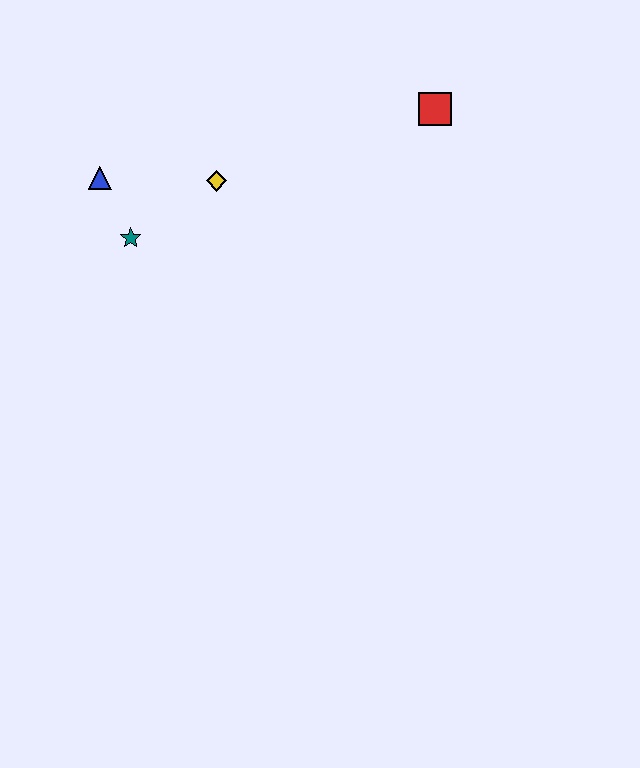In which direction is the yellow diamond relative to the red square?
The yellow diamond is to the left of the red square.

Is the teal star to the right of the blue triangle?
Yes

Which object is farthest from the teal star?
The red square is farthest from the teal star.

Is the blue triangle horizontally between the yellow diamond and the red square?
No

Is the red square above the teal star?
Yes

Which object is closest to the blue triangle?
The teal star is closest to the blue triangle.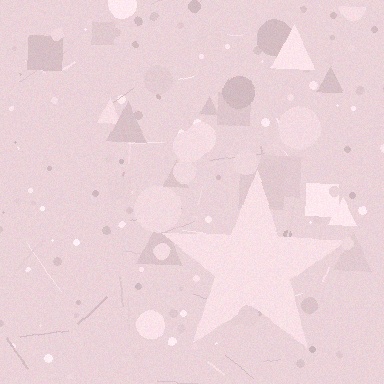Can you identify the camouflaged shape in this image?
The camouflaged shape is a star.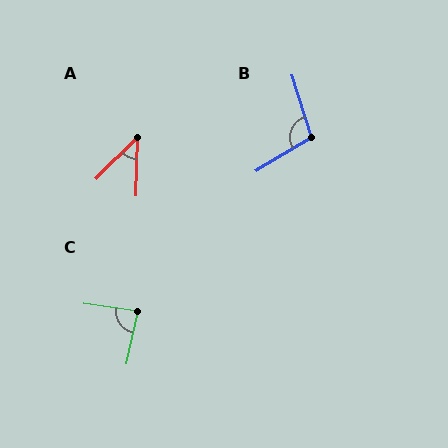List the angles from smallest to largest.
A (43°), C (86°), B (104°).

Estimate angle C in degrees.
Approximately 86 degrees.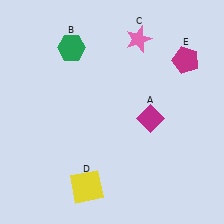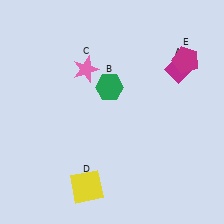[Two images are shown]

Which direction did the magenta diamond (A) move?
The magenta diamond (A) moved up.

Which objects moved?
The objects that moved are: the magenta diamond (A), the green hexagon (B), the pink star (C).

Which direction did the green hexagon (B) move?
The green hexagon (B) moved down.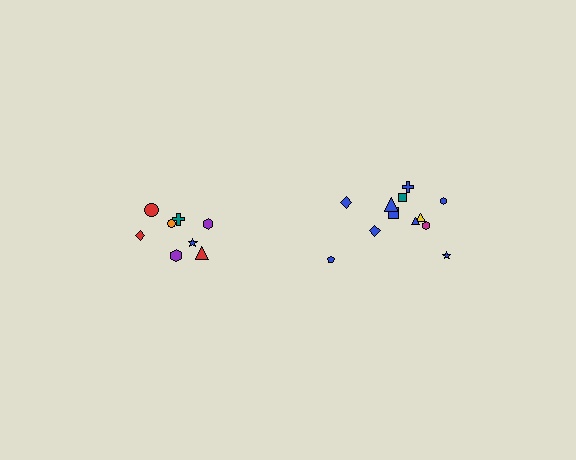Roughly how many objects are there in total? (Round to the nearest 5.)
Roughly 20 objects in total.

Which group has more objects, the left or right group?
The right group.